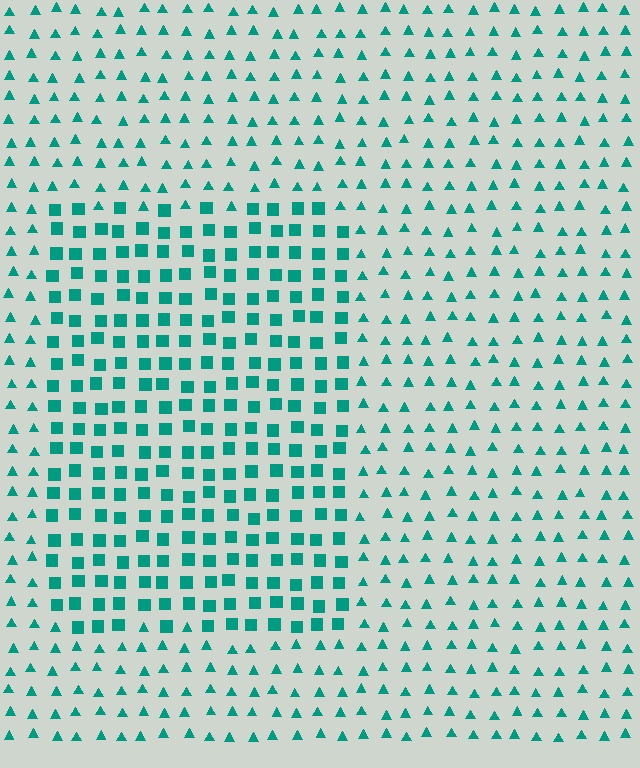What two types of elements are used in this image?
The image uses squares inside the rectangle region and triangles outside it.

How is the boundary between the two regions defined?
The boundary is defined by a change in element shape: squares inside vs. triangles outside. All elements share the same color and spacing.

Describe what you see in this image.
The image is filled with small teal elements arranged in a uniform grid. A rectangle-shaped region contains squares, while the surrounding area contains triangles. The boundary is defined purely by the change in element shape.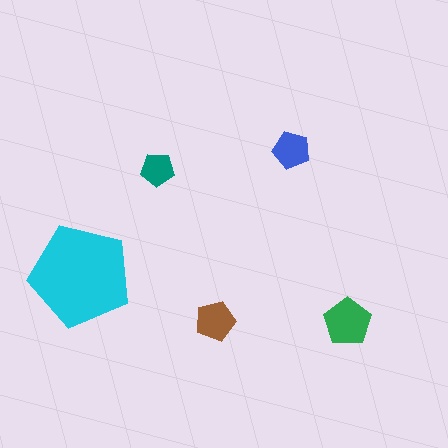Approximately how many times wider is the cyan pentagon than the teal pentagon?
About 3 times wider.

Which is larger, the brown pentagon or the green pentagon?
The green one.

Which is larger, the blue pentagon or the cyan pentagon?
The cyan one.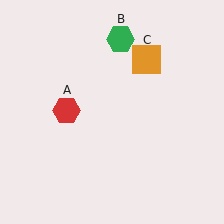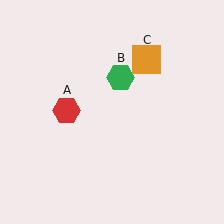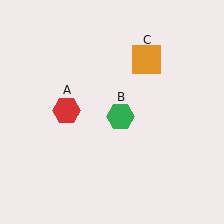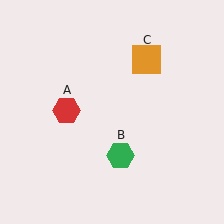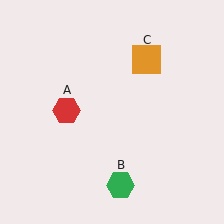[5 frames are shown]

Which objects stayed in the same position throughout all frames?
Red hexagon (object A) and orange square (object C) remained stationary.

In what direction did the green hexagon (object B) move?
The green hexagon (object B) moved down.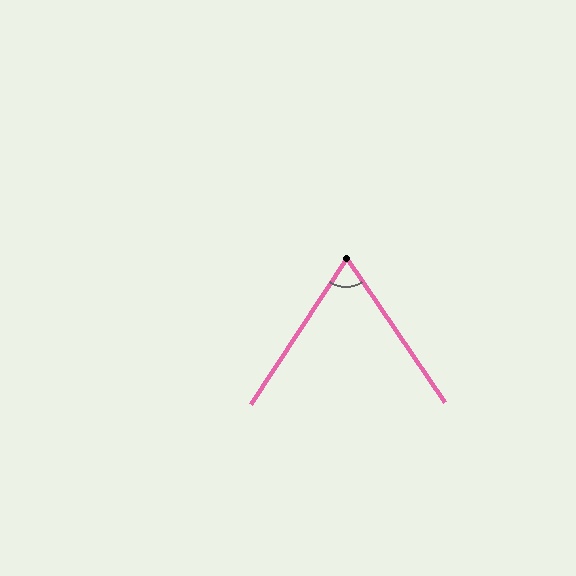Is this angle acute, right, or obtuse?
It is acute.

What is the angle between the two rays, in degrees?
Approximately 67 degrees.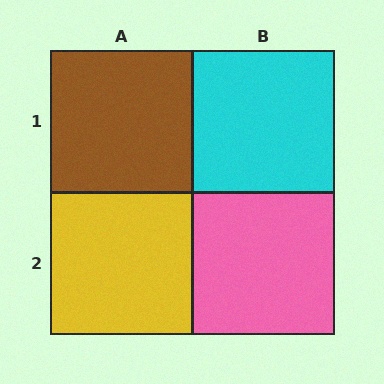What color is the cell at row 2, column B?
Pink.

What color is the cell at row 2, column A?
Yellow.